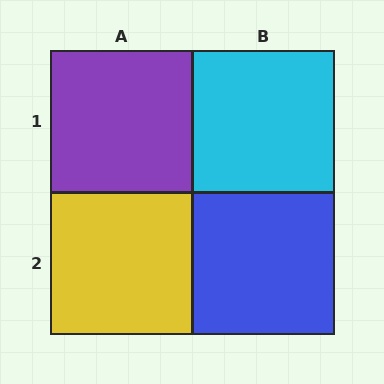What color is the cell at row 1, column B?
Cyan.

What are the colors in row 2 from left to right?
Yellow, blue.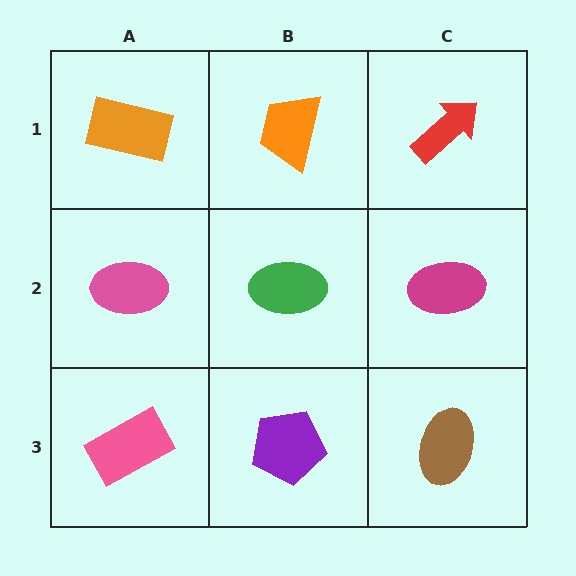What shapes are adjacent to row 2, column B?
An orange trapezoid (row 1, column B), a purple pentagon (row 3, column B), a pink ellipse (row 2, column A), a magenta ellipse (row 2, column C).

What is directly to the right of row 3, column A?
A purple pentagon.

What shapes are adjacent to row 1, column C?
A magenta ellipse (row 2, column C), an orange trapezoid (row 1, column B).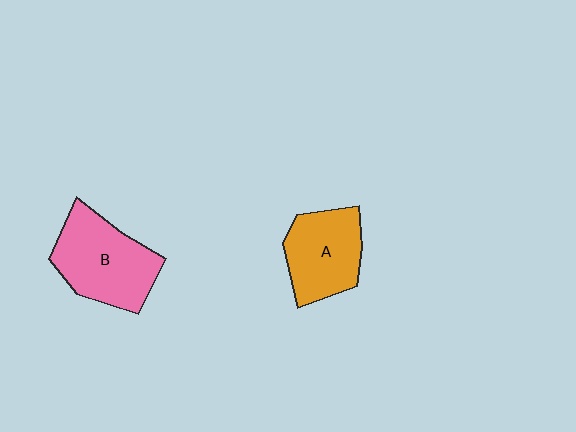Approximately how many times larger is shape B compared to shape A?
Approximately 1.2 times.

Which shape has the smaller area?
Shape A (orange).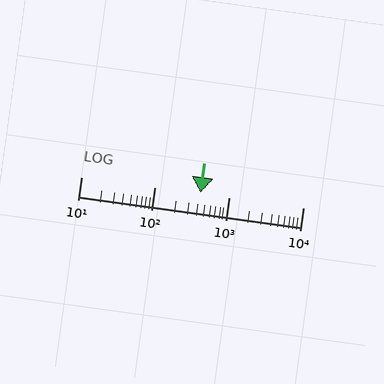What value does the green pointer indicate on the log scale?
The pointer indicates approximately 410.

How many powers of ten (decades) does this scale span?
The scale spans 3 decades, from 10 to 10000.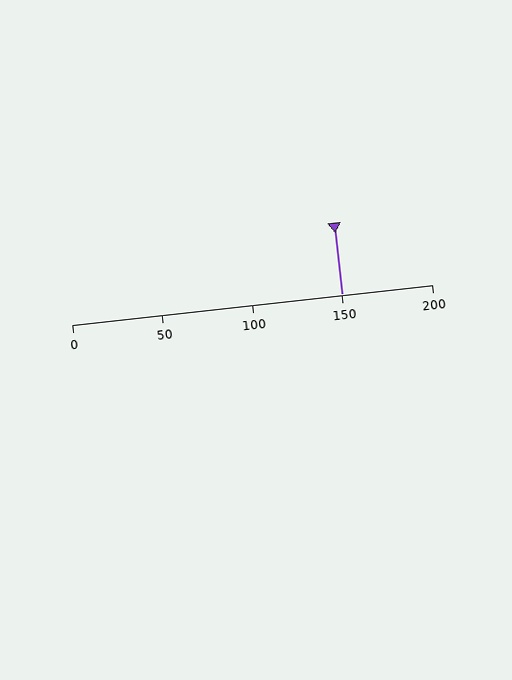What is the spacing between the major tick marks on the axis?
The major ticks are spaced 50 apart.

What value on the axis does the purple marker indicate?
The marker indicates approximately 150.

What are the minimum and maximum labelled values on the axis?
The axis runs from 0 to 200.